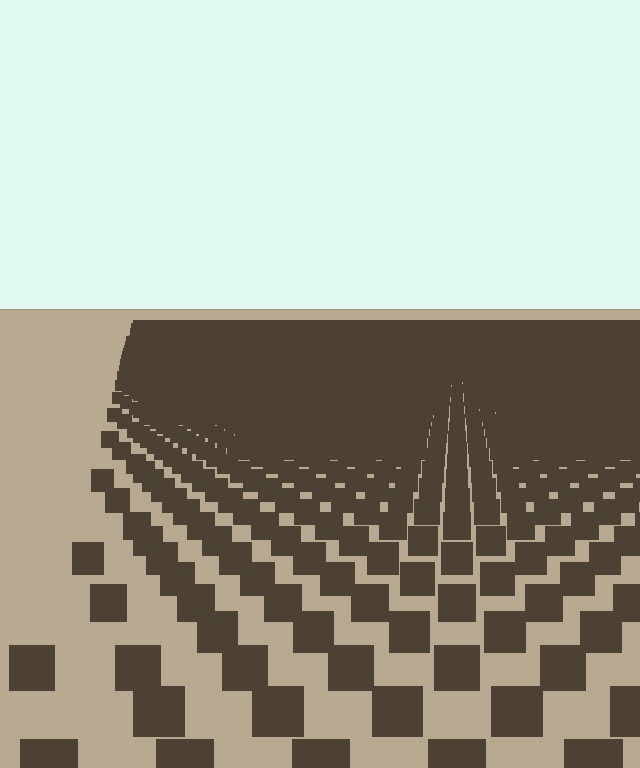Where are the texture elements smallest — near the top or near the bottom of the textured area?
Near the top.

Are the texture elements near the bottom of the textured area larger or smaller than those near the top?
Larger. Near the bottom, elements are closer to the viewer and appear at a bigger on-screen size.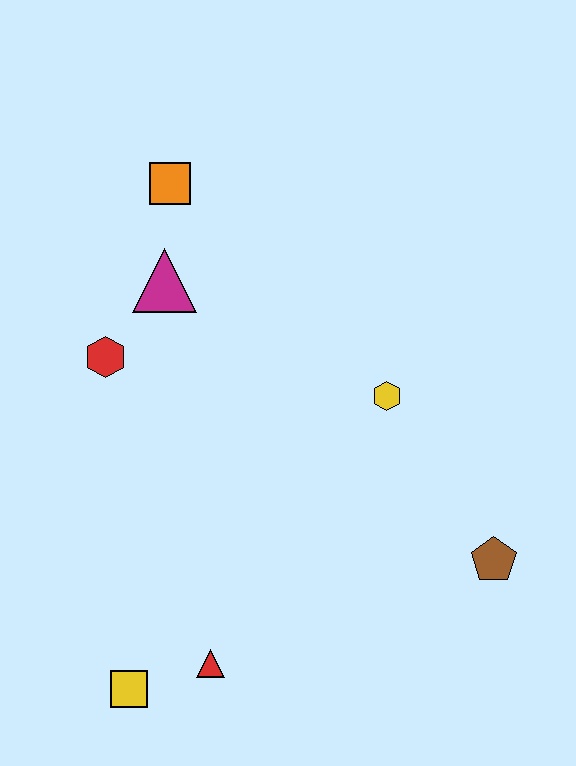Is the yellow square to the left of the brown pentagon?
Yes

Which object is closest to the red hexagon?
The magenta triangle is closest to the red hexagon.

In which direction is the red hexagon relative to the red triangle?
The red hexagon is above the red triangle.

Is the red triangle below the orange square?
Yes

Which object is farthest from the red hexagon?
The brown pentagon is farthest from the red hexagon.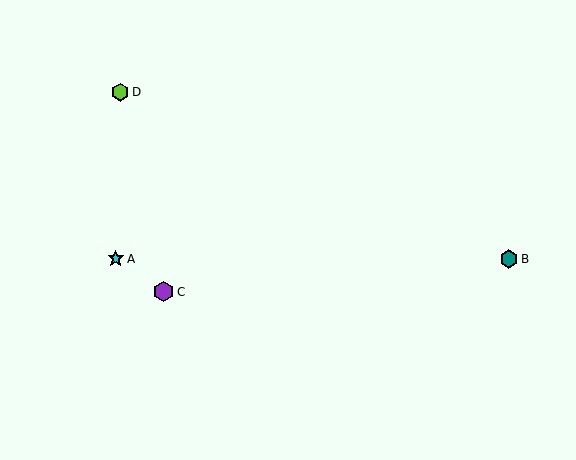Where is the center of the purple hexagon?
The center of the purple hexagon is at (163, 292).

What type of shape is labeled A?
Shape A is a cyan star.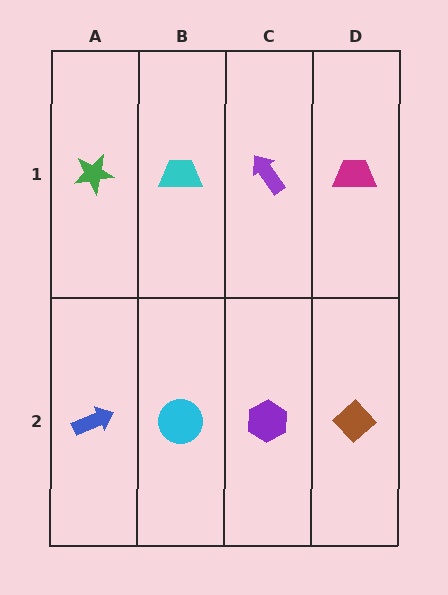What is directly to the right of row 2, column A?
A cyan circle.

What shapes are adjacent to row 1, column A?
A blue arrow (row 2, column A), a cyan trapezoid (row 1, column B).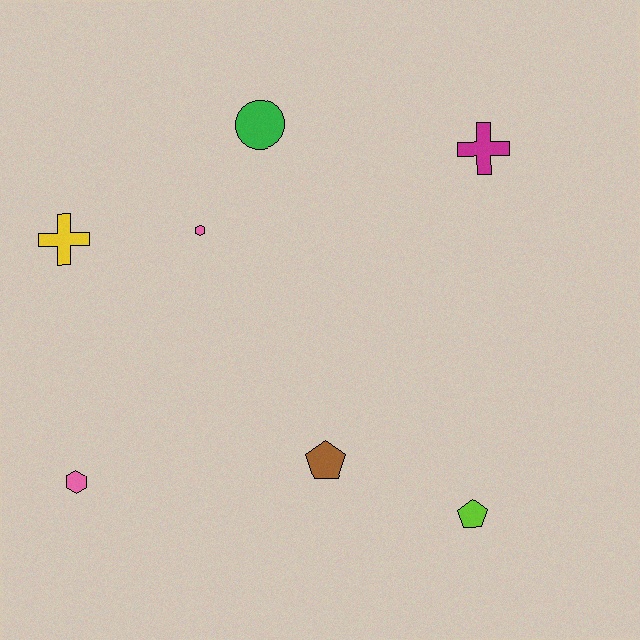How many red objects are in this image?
There are no red objects.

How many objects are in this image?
There are 7 objects.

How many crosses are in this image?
There are 2 crosses.